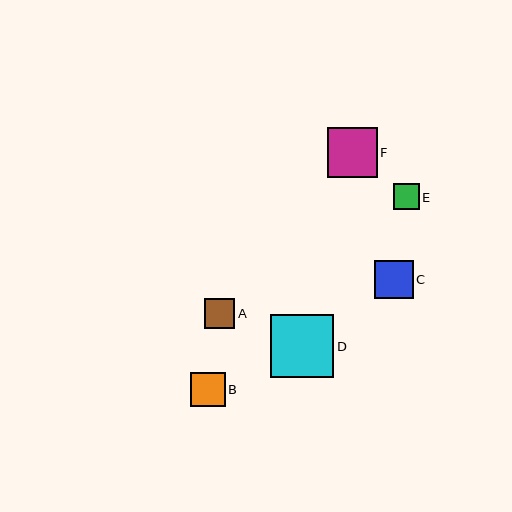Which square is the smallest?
Square E is the smallest with a size of approximately 26 pixels.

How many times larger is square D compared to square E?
Square D is approximately 2.5 times the size of square E.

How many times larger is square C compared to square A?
Square C is approximately 1.3 times the size of square A.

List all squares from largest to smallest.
From largest to smallest: D, F, C, B, A, E.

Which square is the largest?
Square D is the largest with a size of approximately 63 pixels.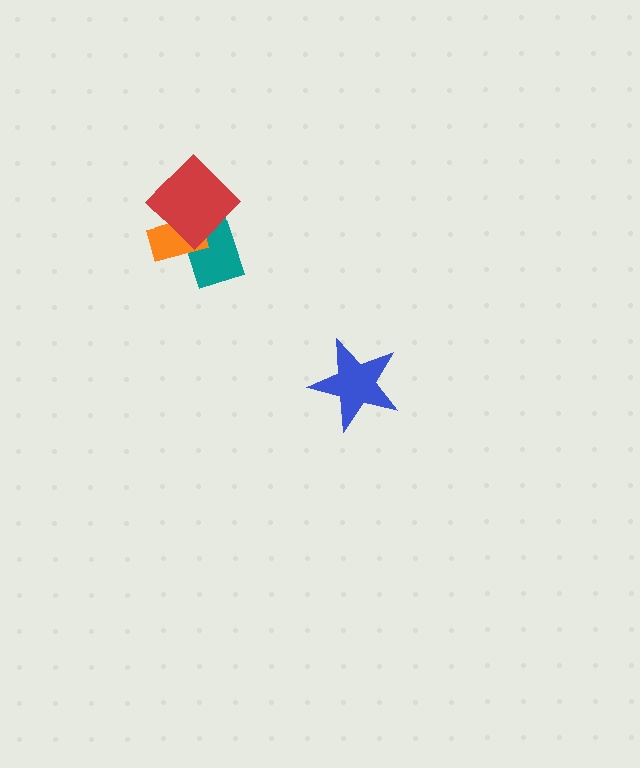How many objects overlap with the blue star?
0 objects overlap with the blue star.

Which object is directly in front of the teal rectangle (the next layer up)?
The orange rectangle is directly in front of the teal rectangle.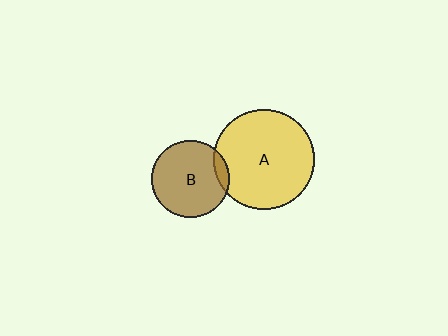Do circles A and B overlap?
Yes.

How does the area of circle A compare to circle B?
Approximately 1.7 times.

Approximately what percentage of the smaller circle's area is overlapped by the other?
Approximately 10%.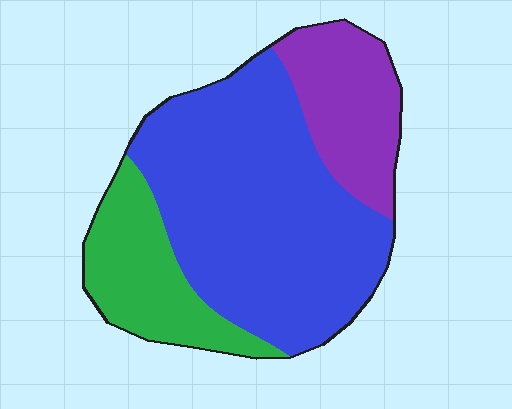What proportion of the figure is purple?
Purple takes up less than a quarter of the figure.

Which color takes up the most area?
Blue, at roughly 60%.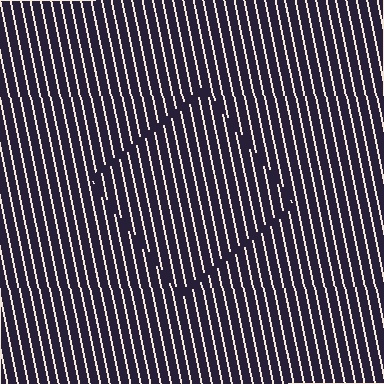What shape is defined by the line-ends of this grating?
An illusory square. The interior of the shape contains the same grating, shifted by half a period — the contour is defined by the phase discontinuity where line-ends from the inner and outer gratings abut.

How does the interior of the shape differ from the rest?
The interior of the shape contains the same grating, shifted by half a period — the contour is defined by the phase discontinuity where line-ends from the inner and outer gratings abut.